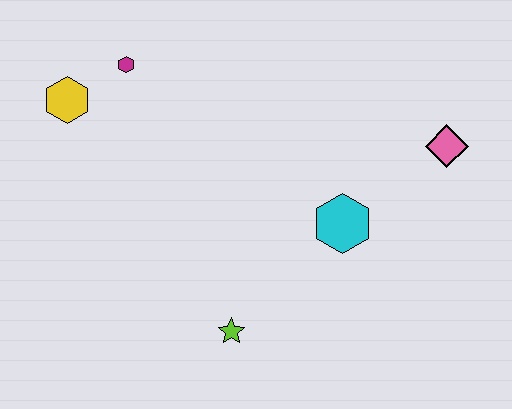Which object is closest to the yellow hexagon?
The magenta hexagon is closest to the yellow hexagon.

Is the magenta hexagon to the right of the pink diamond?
No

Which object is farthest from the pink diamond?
The yellow hexagon is farthest from the pink diamond.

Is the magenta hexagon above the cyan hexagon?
Yes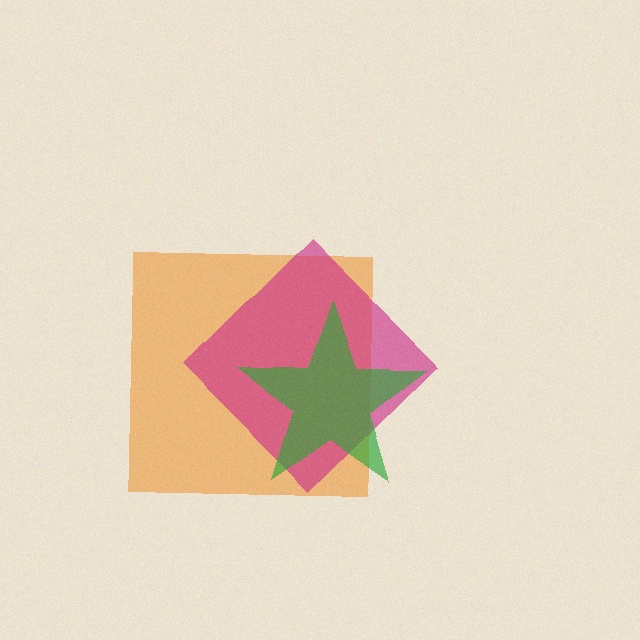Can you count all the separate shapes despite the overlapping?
Yes, there are 3 separate shapes.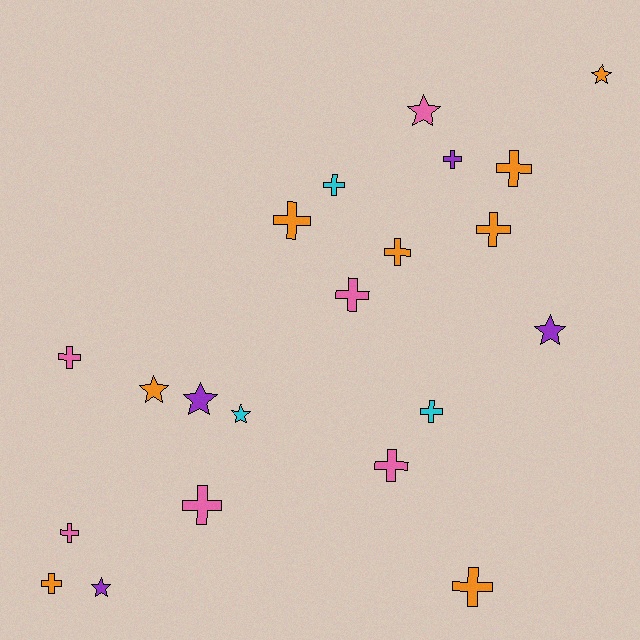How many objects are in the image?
There are 21 objects.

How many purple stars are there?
There are 3 purple stars.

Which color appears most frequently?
Orange, with 8 objects.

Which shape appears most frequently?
Cross, with 14 objects.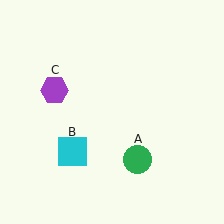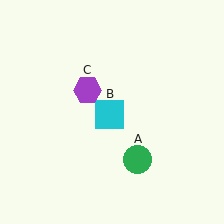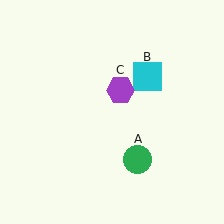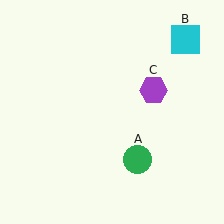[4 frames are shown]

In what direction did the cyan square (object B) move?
The cyan square (object B) moved up and to the right.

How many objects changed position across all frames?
2 objects changed position: cyan square (object B), purple hexagon (object C).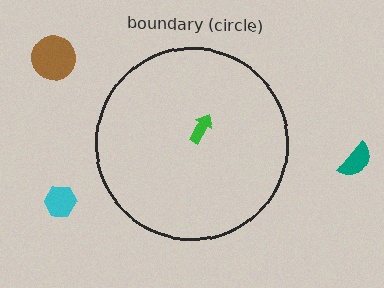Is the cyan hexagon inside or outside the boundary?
Outside.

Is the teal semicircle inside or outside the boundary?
Outside.